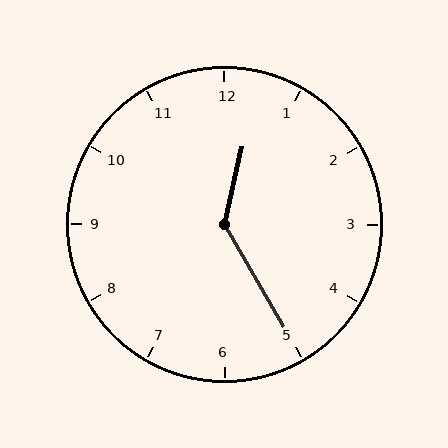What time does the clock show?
12:25.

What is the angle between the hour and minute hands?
Approximately 138 degrees.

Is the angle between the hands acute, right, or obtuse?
It is obtuse.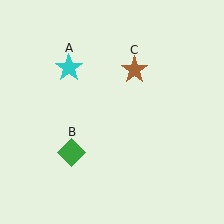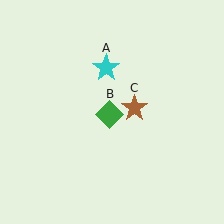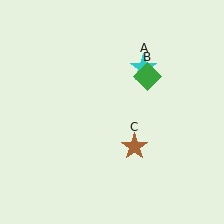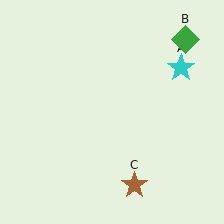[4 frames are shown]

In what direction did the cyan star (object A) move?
The cyan star (object A) moved right.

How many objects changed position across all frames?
3 objects changed position: cyan star (object A), green diamond (object B), brown star (object C).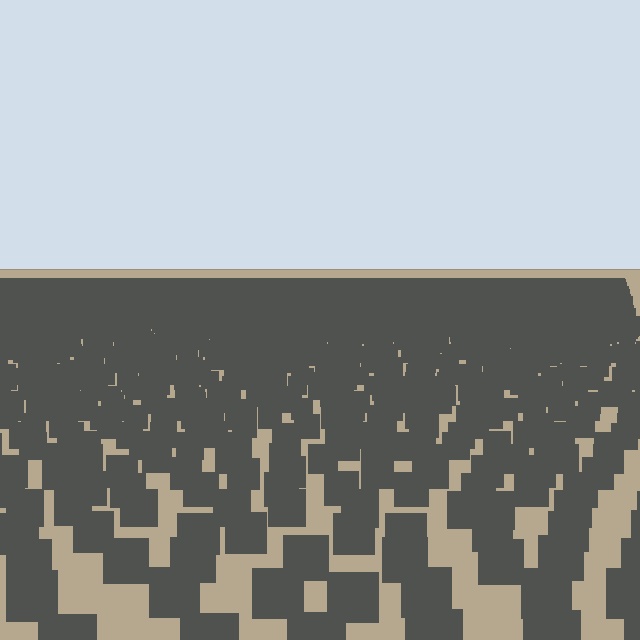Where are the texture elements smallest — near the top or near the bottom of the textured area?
Near the top.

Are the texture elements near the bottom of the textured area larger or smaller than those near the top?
Larger. Near the bottom, elements are closer to the viewer and appear at a bigger on-screen size.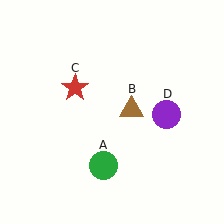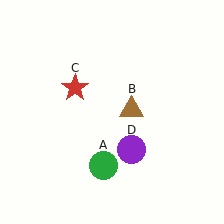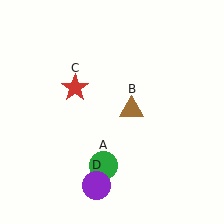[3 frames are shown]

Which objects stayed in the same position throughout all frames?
Green circle (object A) and brown triangle (object B) and red star (object C) remained stationary.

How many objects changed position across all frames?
1 object changed position: purple circle (object D).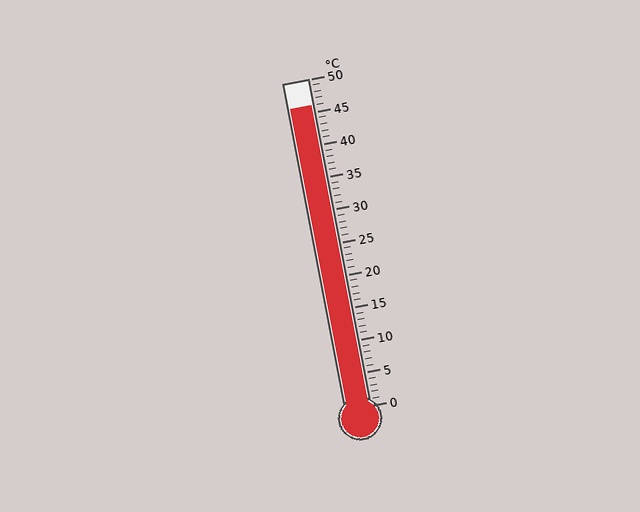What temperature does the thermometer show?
The thermometer shows approximately 46°C.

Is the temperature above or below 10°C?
The temperature is above 10°C.